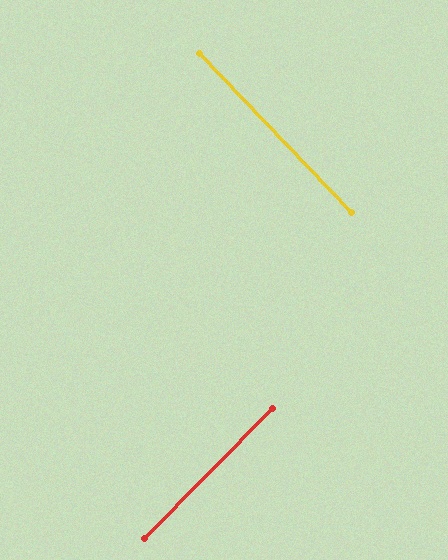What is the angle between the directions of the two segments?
Approximately 88 degrees.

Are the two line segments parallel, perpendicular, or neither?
Perpendicular — they meet at approximately 88°.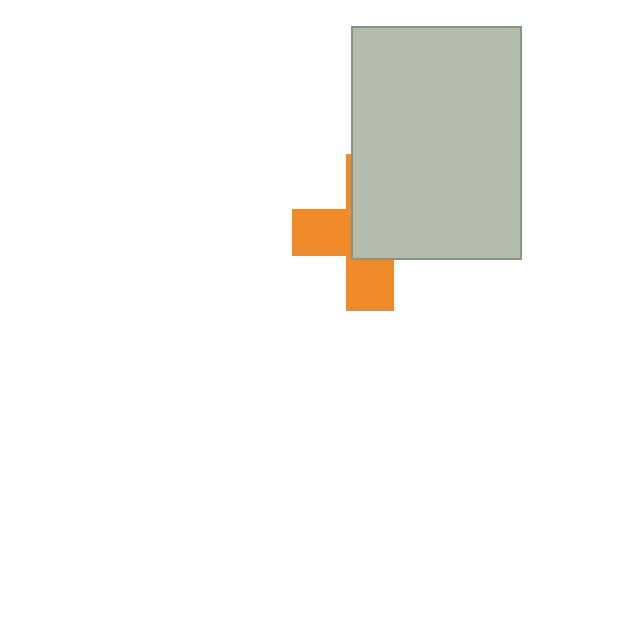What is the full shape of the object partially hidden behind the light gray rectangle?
The partially hidden object is an orange cross.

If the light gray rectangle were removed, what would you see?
You would see the complete orange cross.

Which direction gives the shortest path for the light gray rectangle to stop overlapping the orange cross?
Moving toward the upper-right gives the shortest separation.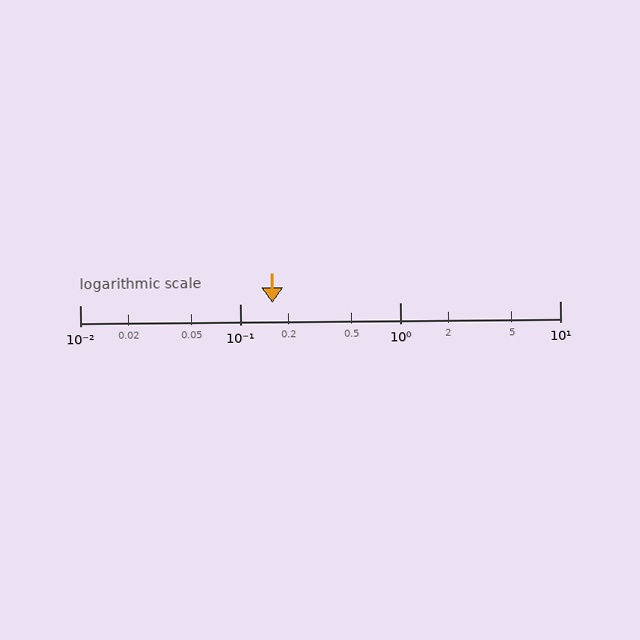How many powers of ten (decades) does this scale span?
The scale spans 3 decades, from 0.01 to 10.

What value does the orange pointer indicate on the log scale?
The pointer indicates approximately 0.16.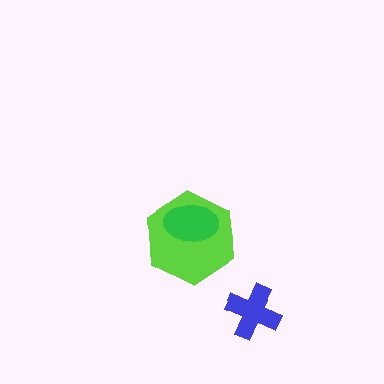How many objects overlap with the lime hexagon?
1 object overlaps with the lime hexagon.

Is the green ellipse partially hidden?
No, no other shape covers it.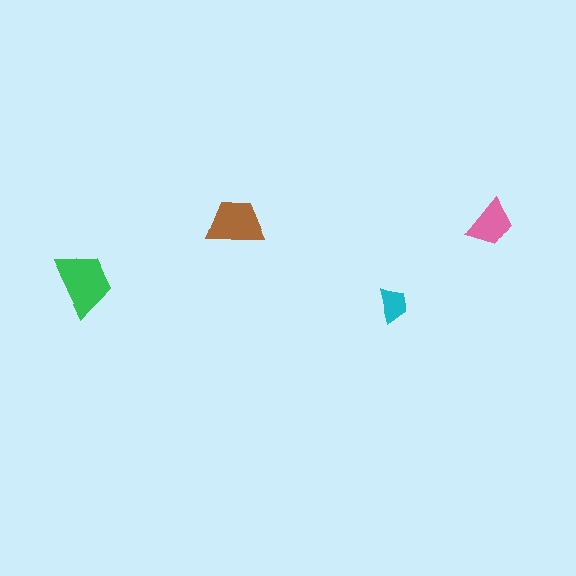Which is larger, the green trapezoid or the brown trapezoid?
The green one.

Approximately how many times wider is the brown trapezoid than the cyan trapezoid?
About 1.5 times wider.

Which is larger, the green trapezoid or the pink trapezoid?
The green one.